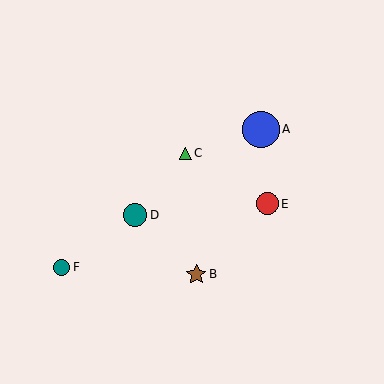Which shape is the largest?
The blue circle (labeled A) is the largest.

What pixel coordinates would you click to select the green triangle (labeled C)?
Click at (185, 153) to select the green triangle C.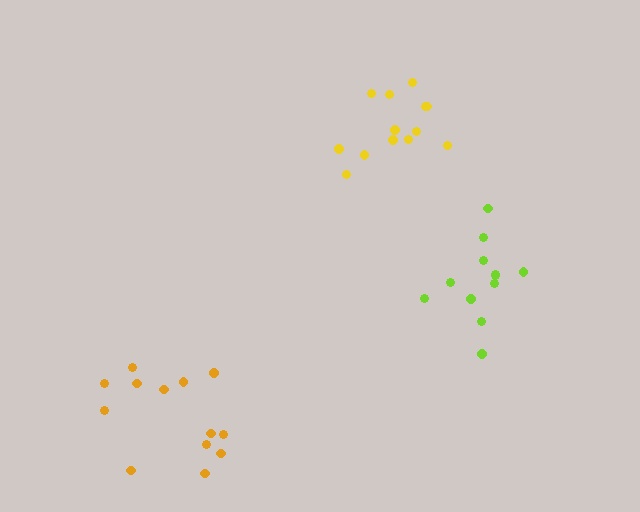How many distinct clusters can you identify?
There are 3 distinct clusters.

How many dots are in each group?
Group 1: 13 dots, Group 2: 13 dots, Group 3: 12 dots (38 total).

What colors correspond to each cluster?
The clusters are colored: orange, yellow, lime.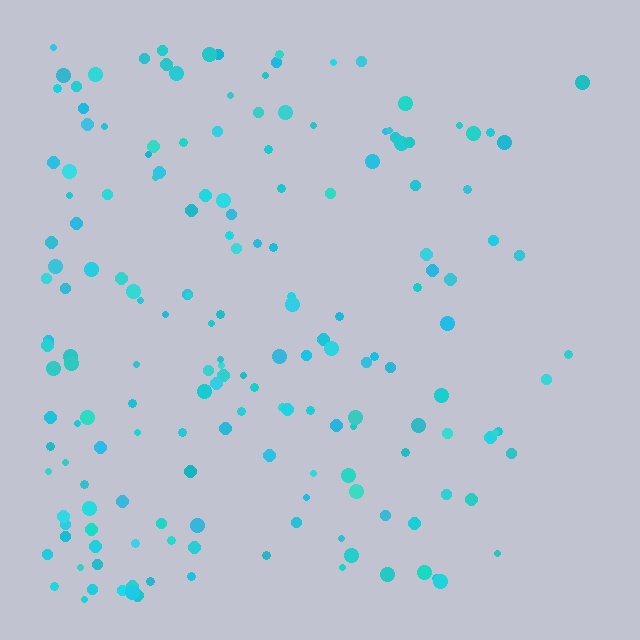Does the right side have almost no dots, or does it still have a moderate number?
Still a moderate number, just noticeably fewer than the left.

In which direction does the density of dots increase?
From right to left, with the left side densest.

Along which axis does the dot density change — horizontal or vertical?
Horizontal.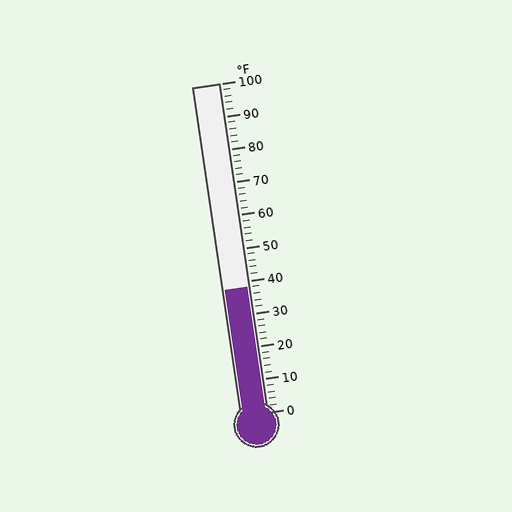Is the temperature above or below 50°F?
The temperature is below 50°F.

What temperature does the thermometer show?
The thermometer shows approximately 38°F.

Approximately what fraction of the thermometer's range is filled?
The thermometer is filled to approximately 40% of its range.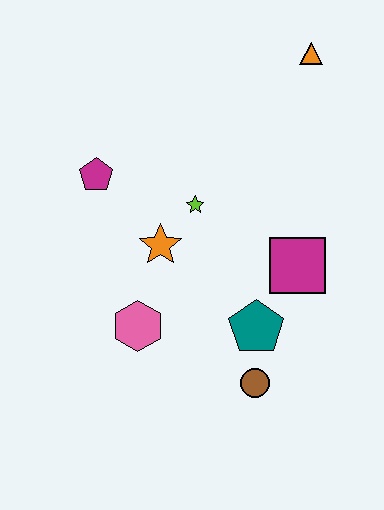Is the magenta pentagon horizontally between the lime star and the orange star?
No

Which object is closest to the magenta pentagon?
The orange star is closest to the magenta pentagon.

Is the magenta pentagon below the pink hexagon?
No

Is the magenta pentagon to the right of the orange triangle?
No